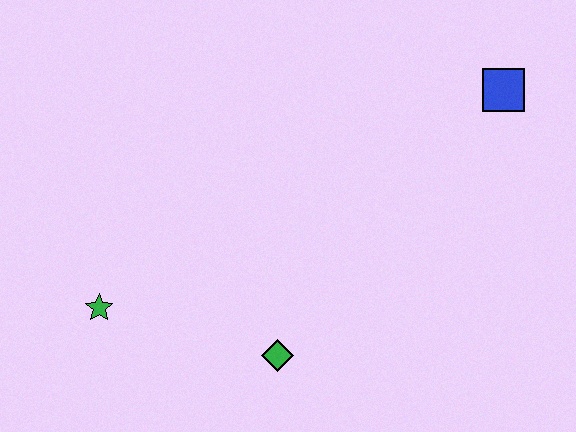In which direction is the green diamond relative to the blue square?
The green diamond is below the blue square.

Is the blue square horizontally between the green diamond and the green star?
No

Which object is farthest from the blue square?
The green star is farthest from the blue square.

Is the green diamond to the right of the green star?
Yes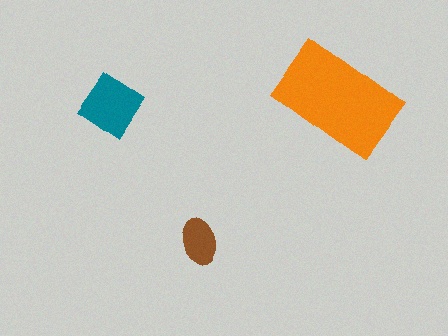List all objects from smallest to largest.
The brown ellipse, the teal diamond, the orange rectangle.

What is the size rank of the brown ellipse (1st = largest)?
3rd.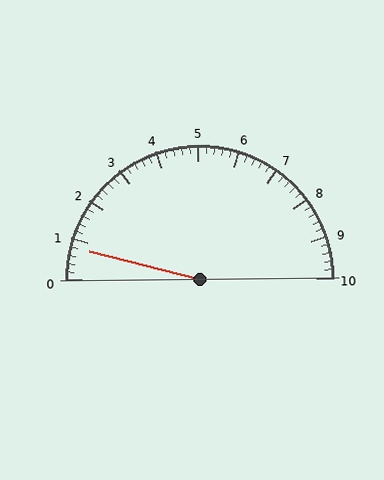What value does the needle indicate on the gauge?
The needle indicates approximately 0.8.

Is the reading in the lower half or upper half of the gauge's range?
The reading is in the lower half of the range (0 to 10).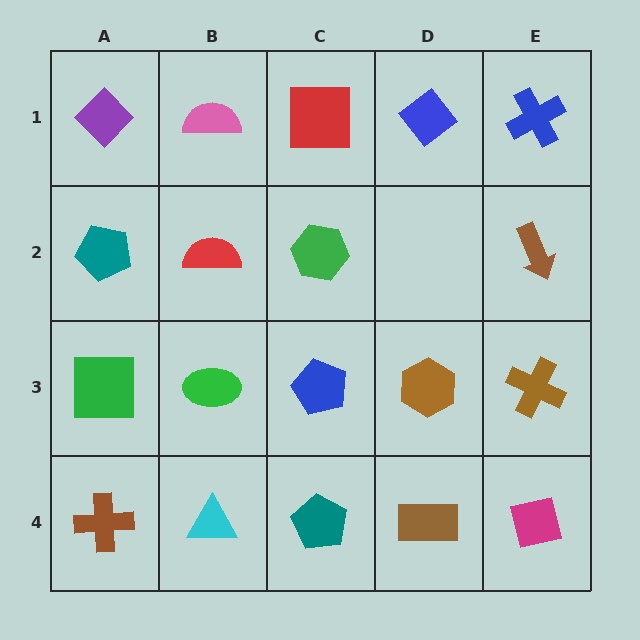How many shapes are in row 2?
4 shapes.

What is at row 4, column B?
A cyan triangle.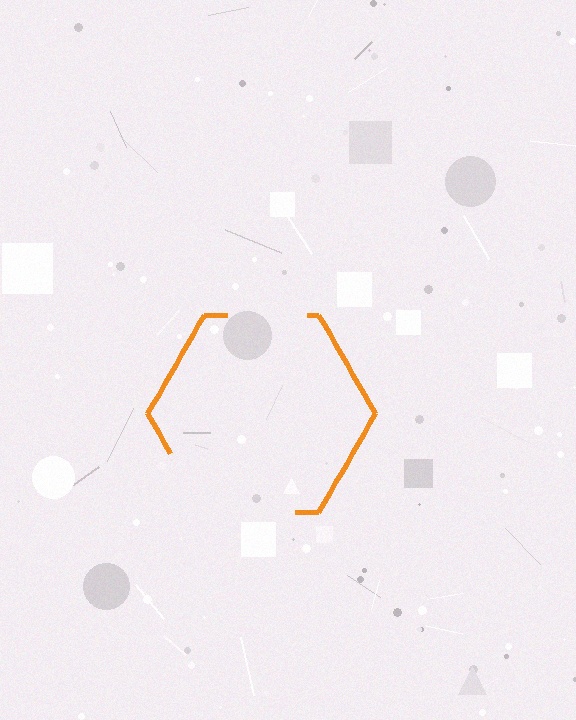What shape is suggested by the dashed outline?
The dashed outline suggests a hexagon.